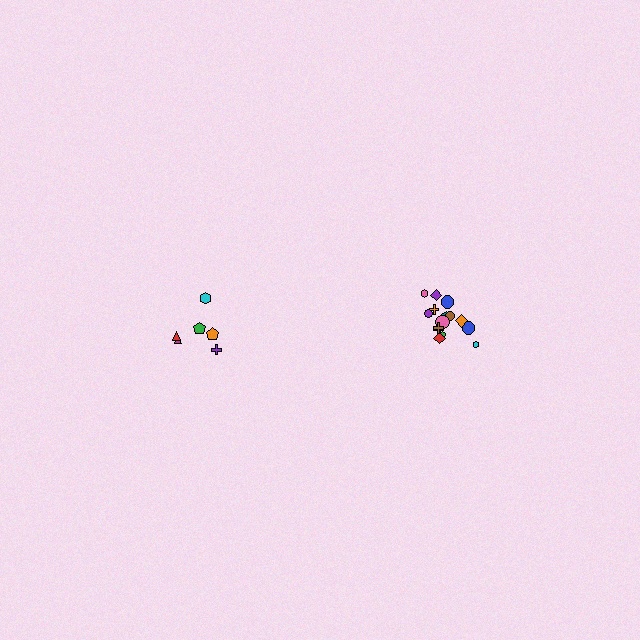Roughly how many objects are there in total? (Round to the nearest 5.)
Roughly 20 objects in total.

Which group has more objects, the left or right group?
The right group.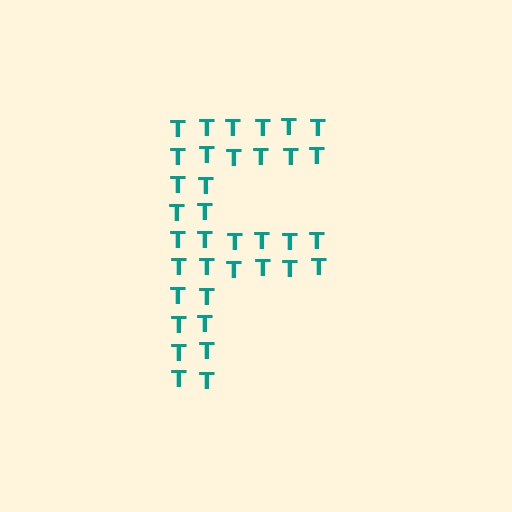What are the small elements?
The small elements are letter T's.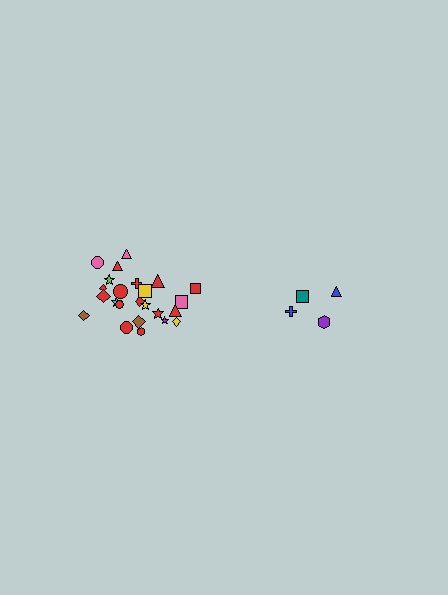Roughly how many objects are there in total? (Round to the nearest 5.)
Roughly 30 objects in total.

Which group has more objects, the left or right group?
The left group.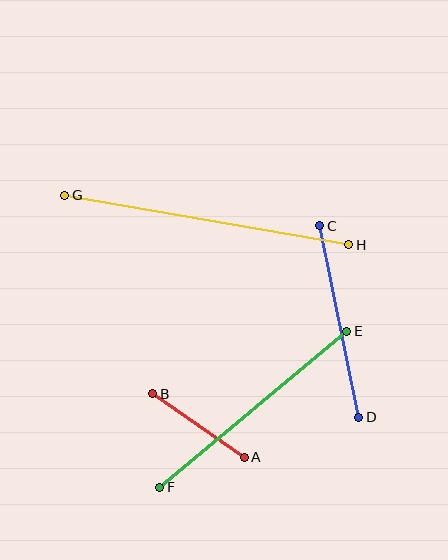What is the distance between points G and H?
The distance is approximately 289 pixels.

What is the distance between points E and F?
The distance is approximately 243 pixels.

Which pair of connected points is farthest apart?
Points G and H are farthest apart.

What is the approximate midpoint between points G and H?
The midpoint is at approximately (207, 220) pixels.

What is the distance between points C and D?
The distance is approximately 196 pixels.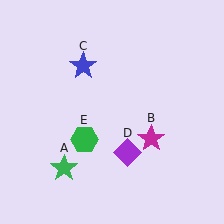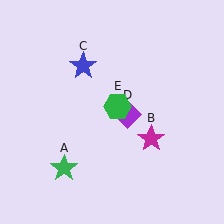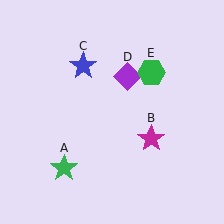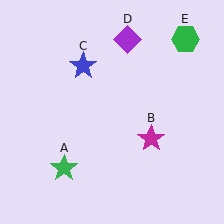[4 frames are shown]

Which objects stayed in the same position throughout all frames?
Green star (object A) and magenta star (object B) and blue star (object C) remained stationary.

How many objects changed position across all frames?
2 objects changed position: purple diamond (object D), green hexagon (object E).